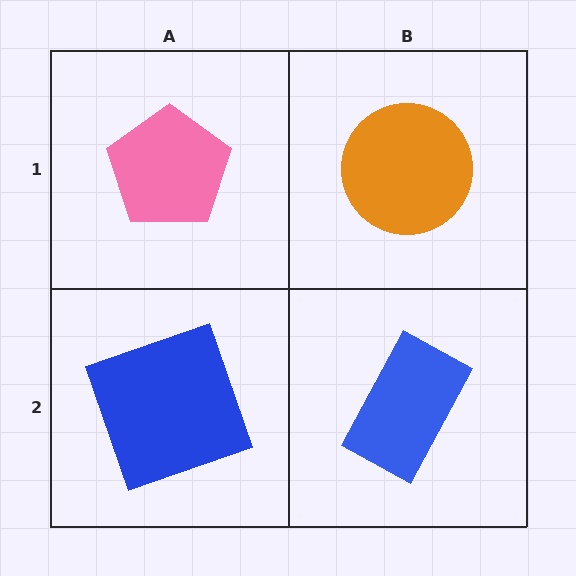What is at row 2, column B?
A blue rectangle.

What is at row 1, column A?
A pink pentagon.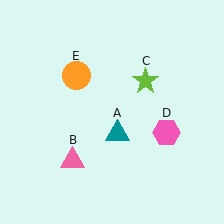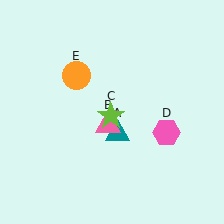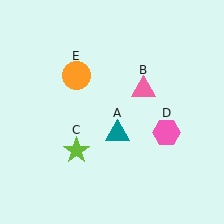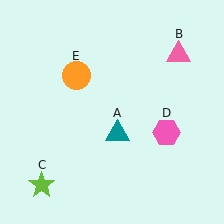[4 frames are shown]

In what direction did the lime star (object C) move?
The lime star (object C) moved down and to the left.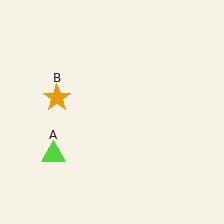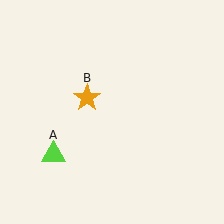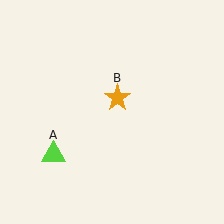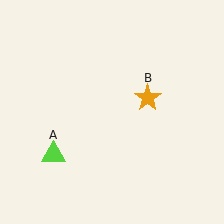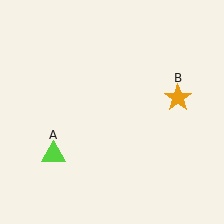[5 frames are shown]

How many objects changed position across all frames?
1 object changed position: orange star (object B).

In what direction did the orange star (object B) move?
The orange star (object B) moved right.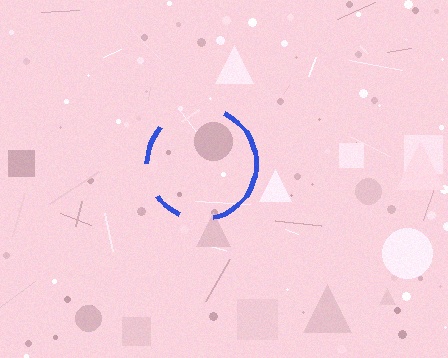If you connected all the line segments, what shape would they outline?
They would outline a circle.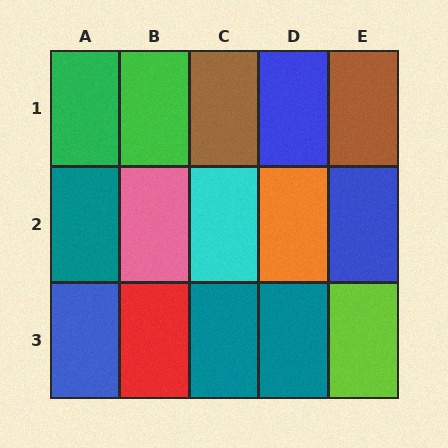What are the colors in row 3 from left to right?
Blue, red, teal, teal, lime.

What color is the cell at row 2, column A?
Teal.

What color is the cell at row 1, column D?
Blue.